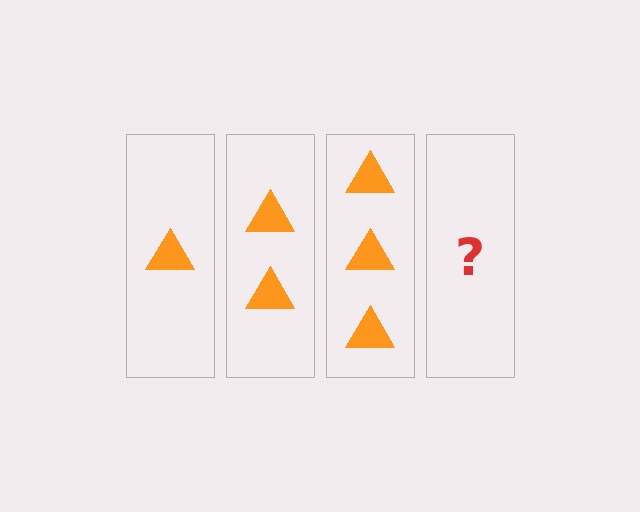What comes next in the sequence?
The next element should be 4 triangles.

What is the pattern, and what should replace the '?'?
The pattern is that each step adds one more triangle. The '?' should be 4 triangles.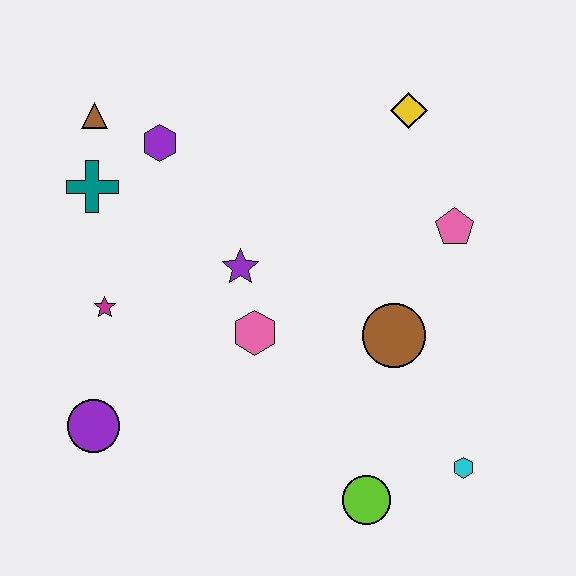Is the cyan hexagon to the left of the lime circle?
No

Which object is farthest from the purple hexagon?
The cyan hexagon is farthest from the purple hexagon.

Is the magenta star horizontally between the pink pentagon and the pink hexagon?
No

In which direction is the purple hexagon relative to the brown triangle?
The purple hexagon is to the right of the brown triangle.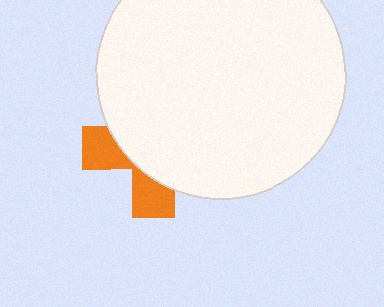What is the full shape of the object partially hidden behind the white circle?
The partially hidden object is an orange cross.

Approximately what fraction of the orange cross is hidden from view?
Roughly 68% of the orange cross is hidden behind the white circle.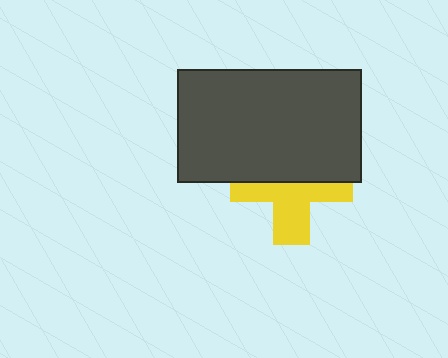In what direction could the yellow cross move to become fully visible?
The yellow cross could move down. That would shift it out from behind the dark gray rectangle entirely.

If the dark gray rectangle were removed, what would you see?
You would see the complete yellow cross.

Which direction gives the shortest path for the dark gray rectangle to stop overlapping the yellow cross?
Moving up gives the shortest separation.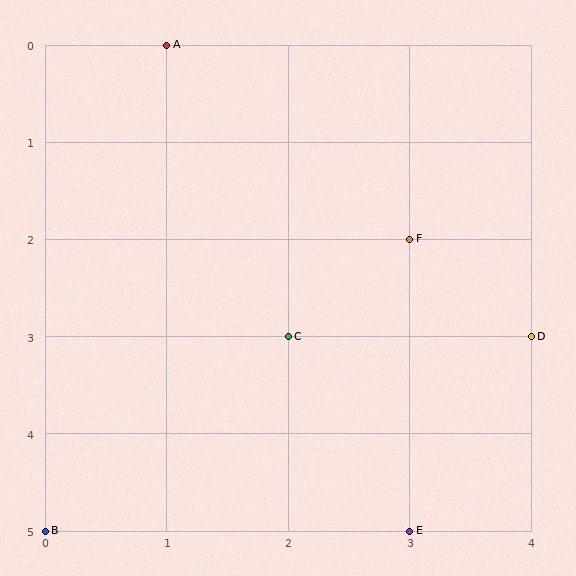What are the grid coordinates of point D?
Point D is at grid coordinates (4, 3).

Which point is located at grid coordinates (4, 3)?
Point D is at (4, 3).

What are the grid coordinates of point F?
Point F is at grid coordinates (3, 2).